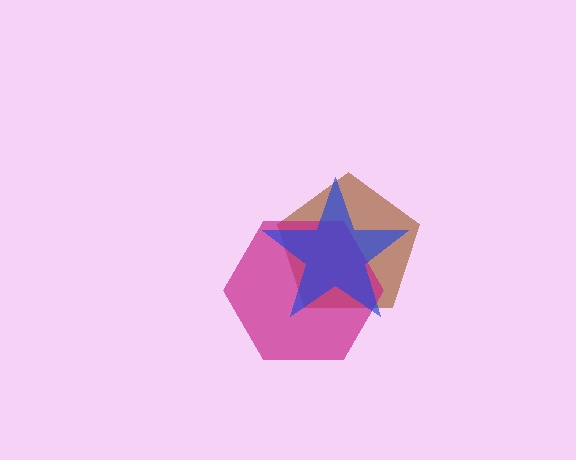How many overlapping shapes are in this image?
There are 3 overlapping shapes in the image.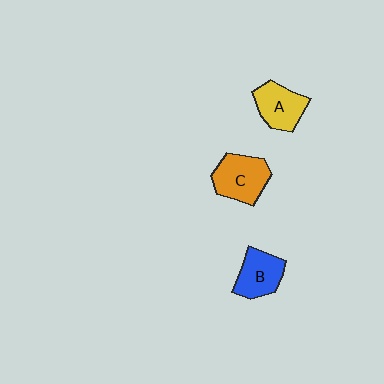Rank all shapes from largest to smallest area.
From largest to smallest: C (orange), A (yellow), B (blue).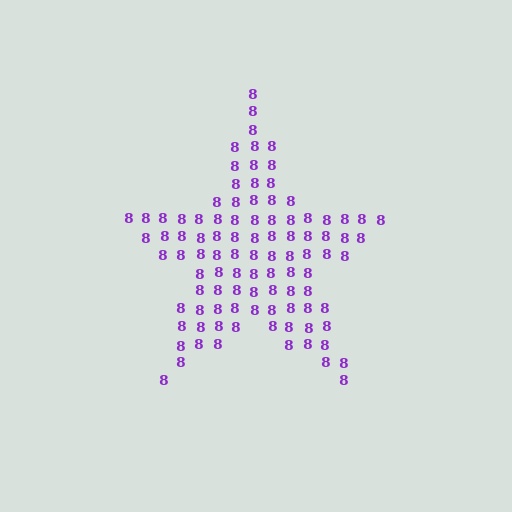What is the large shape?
The large shape is a star.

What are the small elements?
The small elements are digit 8's.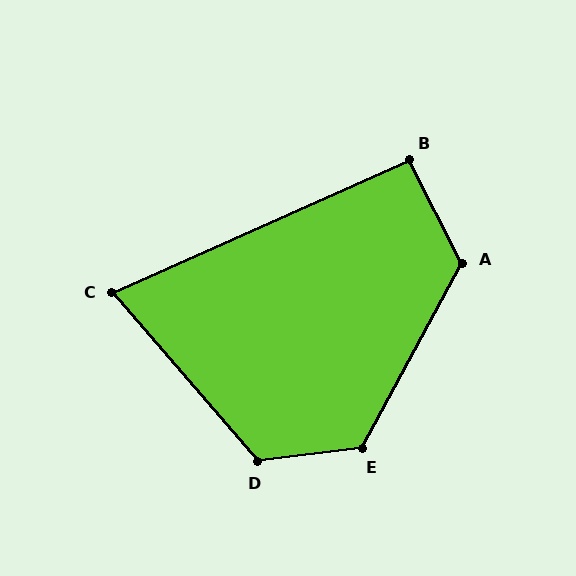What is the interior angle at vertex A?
Approximately 124 degrees (obtuse).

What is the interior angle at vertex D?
Approximately 123 degrees (obtuse).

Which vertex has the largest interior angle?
E, at approximately 126 degrees.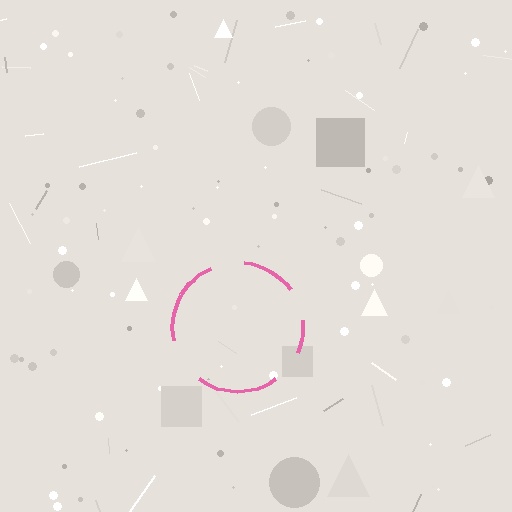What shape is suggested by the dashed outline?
The dashed outline suggests a circle.